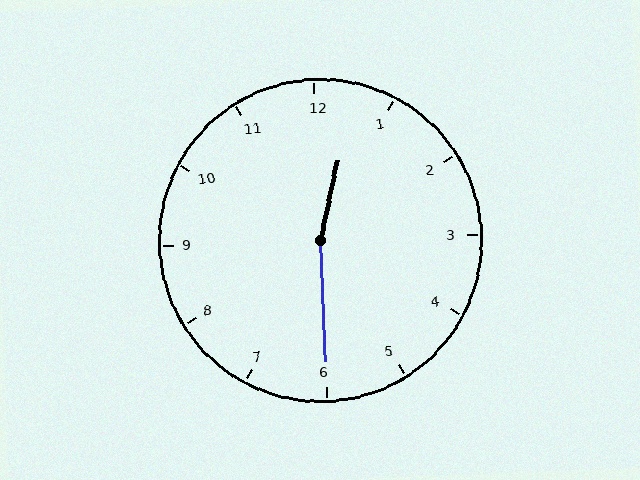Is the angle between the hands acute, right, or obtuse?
It is obtuse.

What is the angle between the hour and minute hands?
Approximately 165 degrees.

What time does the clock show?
12:30.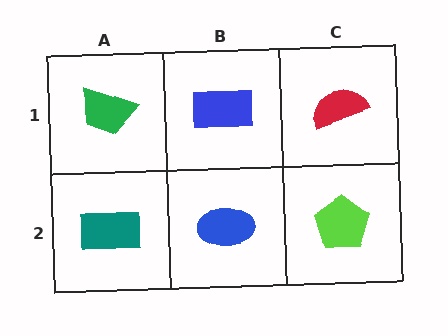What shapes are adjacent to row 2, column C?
A red semicircle (row 1, column C), a blue ellipse (row 2, column B).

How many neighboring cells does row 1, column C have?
2.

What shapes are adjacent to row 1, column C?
A lime pentagon (row 2, column C), a blue rectangle (row 1, column B).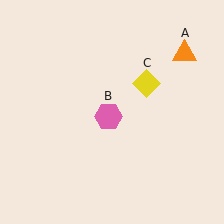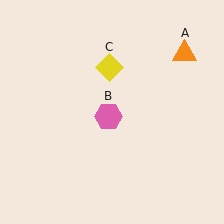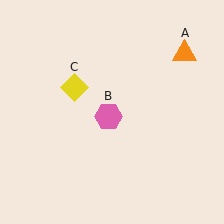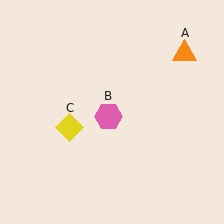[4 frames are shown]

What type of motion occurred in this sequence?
The yellow diamond (object C) rotated counterclockwise around the center of the scene.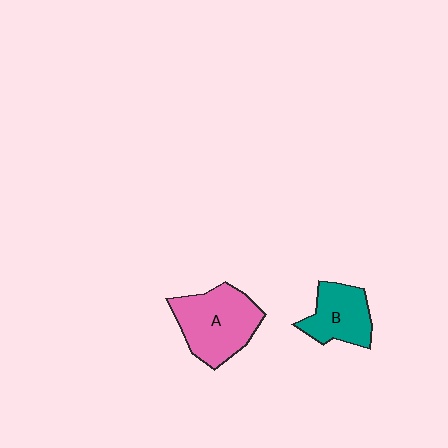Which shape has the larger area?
Shape A (pink).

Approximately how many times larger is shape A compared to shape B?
Approximately 1.5 times.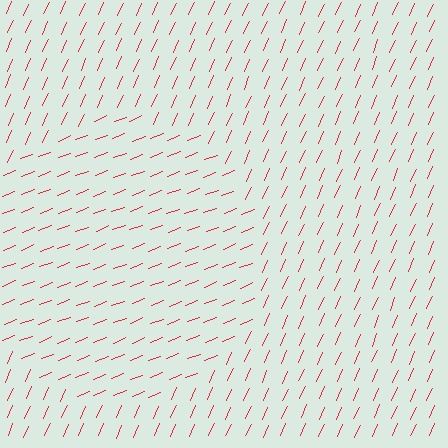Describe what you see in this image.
The image is filled with small red line segments. A circle region in the image has lines oriented differently from the surrounding lines, creating a visible texture boundary.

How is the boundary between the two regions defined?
The boundary is defined purely by a change in line orientation (approximately 45 degrees difference). All lines are the same color and thickness.